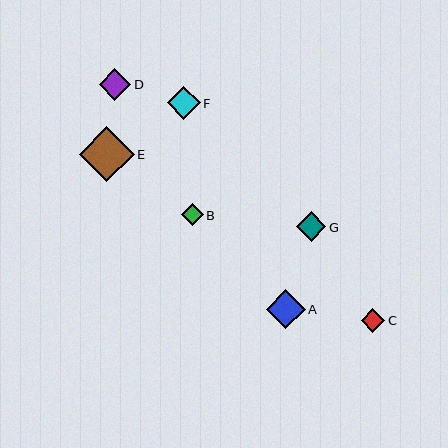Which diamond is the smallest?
Diamond B is the smallest with a size of approximately 22 pixels.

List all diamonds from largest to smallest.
From largest to smallest: E, A, F, D, G, C, B.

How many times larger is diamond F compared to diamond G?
Diamond F is approximately 1.1 times the size of diamond G.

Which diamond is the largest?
Diamond E is the largest with a size of approximately 55 pixels.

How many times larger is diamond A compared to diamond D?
Diamond A is approximately 1.3 times the size of diamond D.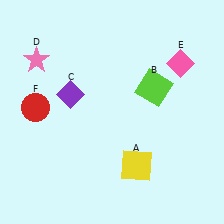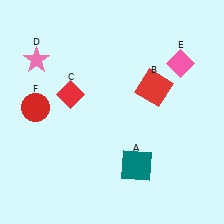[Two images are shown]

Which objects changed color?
A changed from yellow to teal. B changed from lime to red. C changed from purple to red.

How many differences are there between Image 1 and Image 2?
There are 3 differences between the two images.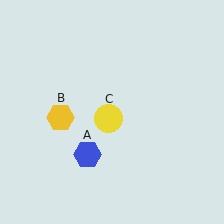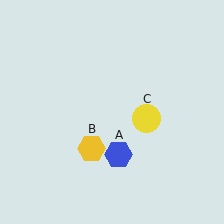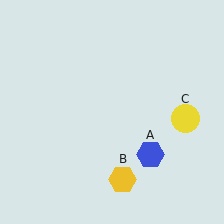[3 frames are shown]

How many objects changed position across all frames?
3 objects changed position: blue hexagon (object A), yellow hexagon (object B), yellow circle (object C).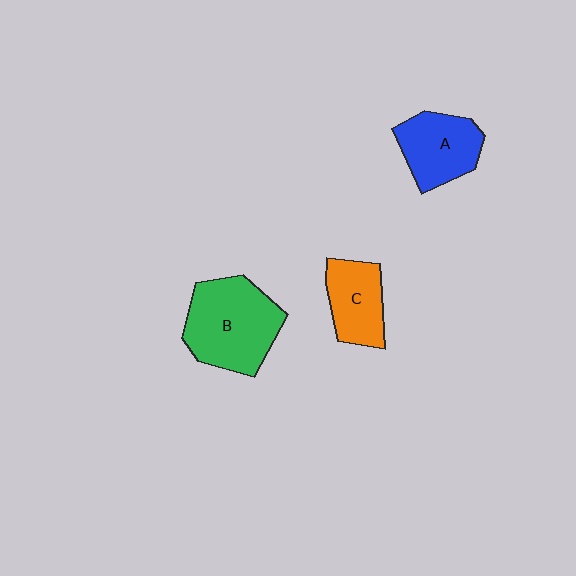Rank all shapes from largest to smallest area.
From largest to smallest: B (green), A (blue), C (orange).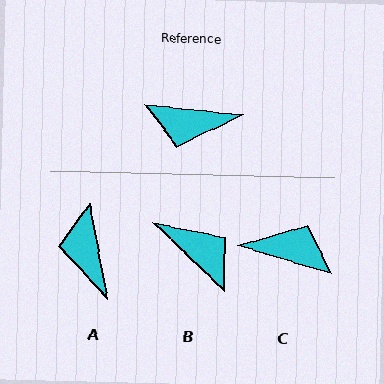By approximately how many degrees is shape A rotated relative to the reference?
Approximately 73 degrees clockwise.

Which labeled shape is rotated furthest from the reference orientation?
C, about 170 degrees away.